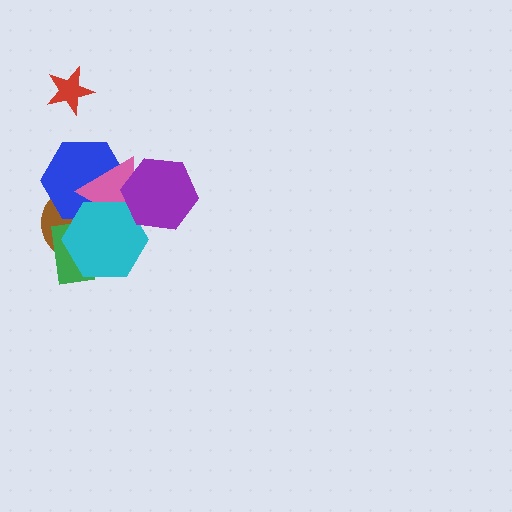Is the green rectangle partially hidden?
Yes, it is partially covered by another shape.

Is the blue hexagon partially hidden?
Yes, it is partially covered by another shape.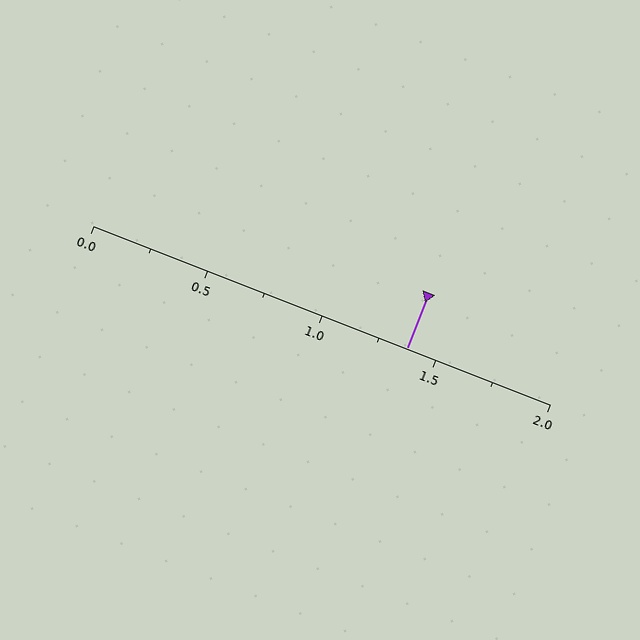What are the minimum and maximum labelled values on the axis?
The axis runs from 0.0 to 2.0.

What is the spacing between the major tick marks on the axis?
The major ticks are spaced 0.5 apart.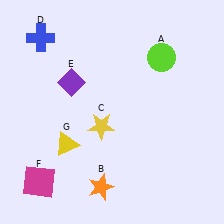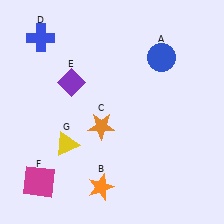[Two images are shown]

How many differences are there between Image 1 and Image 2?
There are 2 differences between the two images.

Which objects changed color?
A changed from lime to blue. C changed from yellow to orange.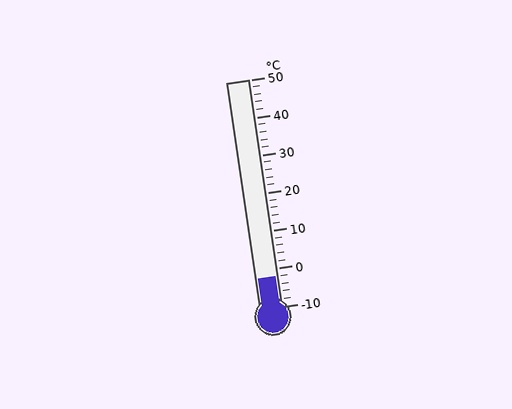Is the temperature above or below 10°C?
The temperature is below 10°C.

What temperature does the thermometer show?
The thermometer shows approximately -2°C.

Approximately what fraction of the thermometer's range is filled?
The thermometer is filled to approximately 15% of its range.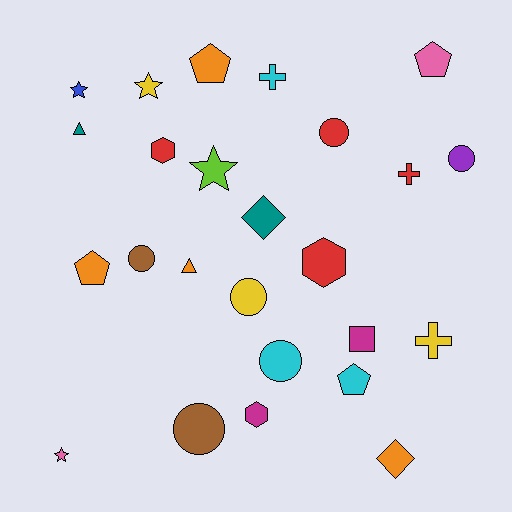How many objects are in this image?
There are 25 objects.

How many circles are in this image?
There are 6 circles.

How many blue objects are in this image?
There is 1 blue object.